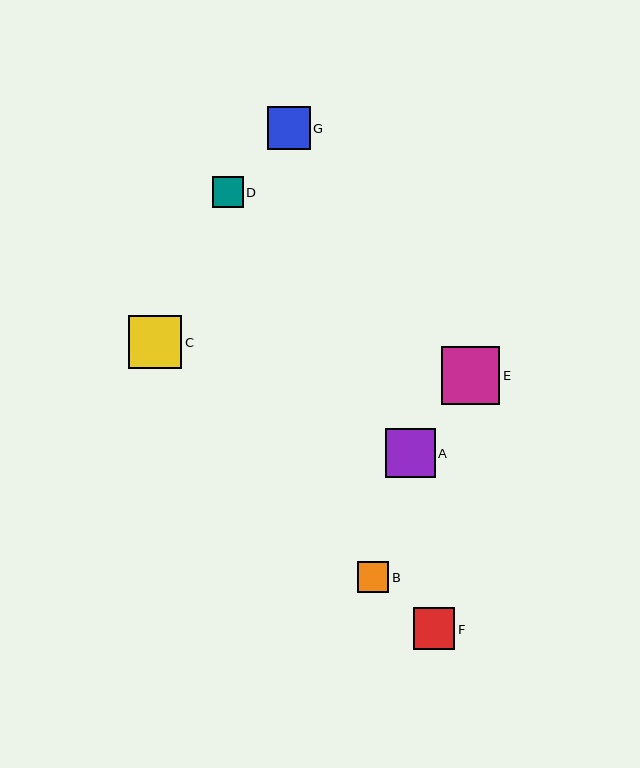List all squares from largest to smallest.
From largest to smallest: E, C, A, G, F, B, D.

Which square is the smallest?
Square D is the smallest with a size of approximately 30 pixels.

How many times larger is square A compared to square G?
Square A is approximately 1.2 times the size of square G.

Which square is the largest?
Square E is the largest with a size of approximately 58 pixels.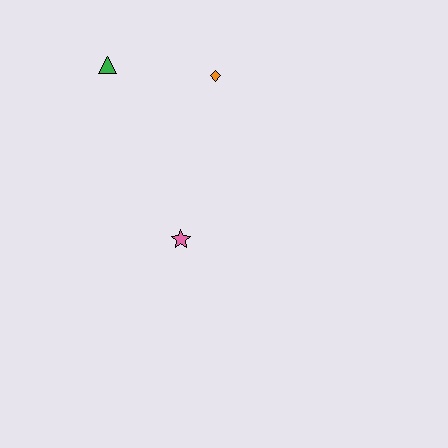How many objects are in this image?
There are 3 objects.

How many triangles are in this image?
There is 1 triangle.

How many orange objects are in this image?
There is 1 orange object.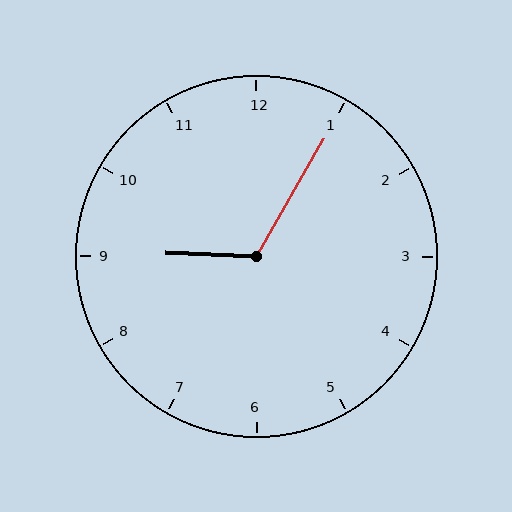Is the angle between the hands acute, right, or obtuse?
It is obtuse.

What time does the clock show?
9:05.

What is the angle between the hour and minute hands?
Approximately 118 degrees.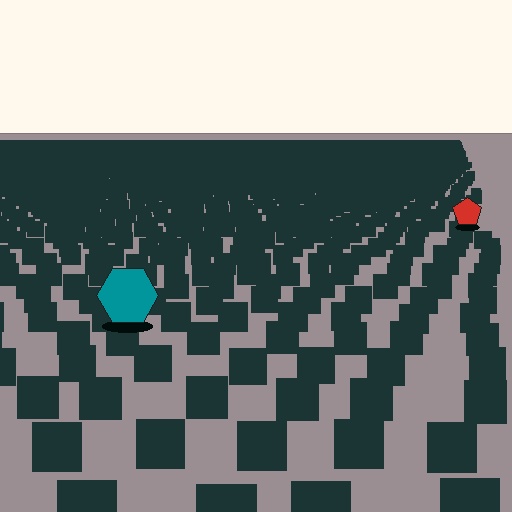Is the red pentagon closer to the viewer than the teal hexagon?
No. The teal hexagon is closer — you can tell from the texture gradient: the ground texture is coarser near it.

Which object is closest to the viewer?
The teal hexagon is closest. The texture marks near it are larger and more spread out.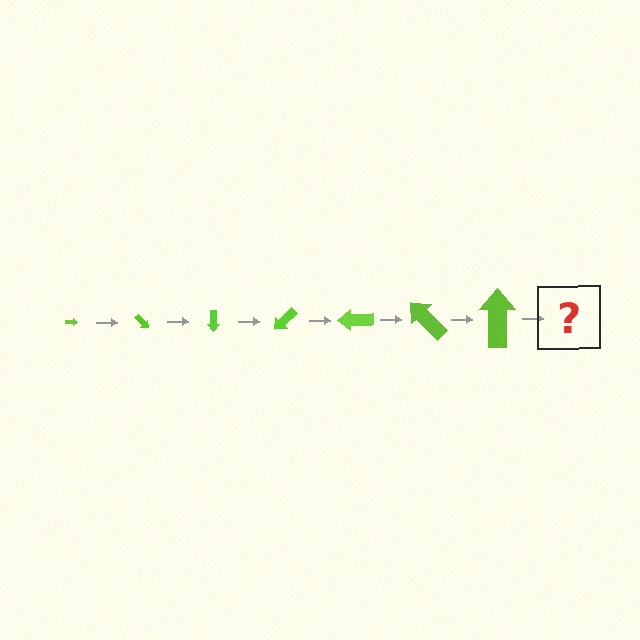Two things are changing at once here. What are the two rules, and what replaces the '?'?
The two rules are that the arrow grows larger each step and it rotates 45 degrees each step. The '?' should be an arrow, larger than the previous one and rotated 315 degrees from the start.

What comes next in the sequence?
The next element should be an arrow, larger than the previous one and rotated 315 degrees from the start.